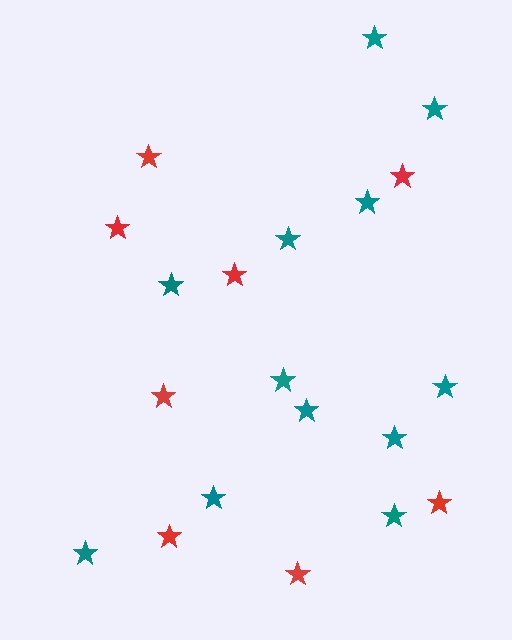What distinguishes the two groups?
There are 2 groups: one group of red stars (8) and one group of teal stars (12).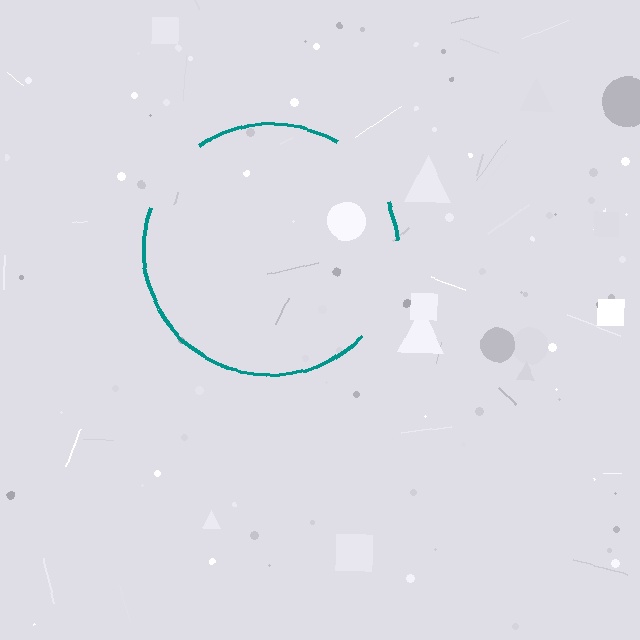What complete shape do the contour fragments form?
The contour fragments form a circle.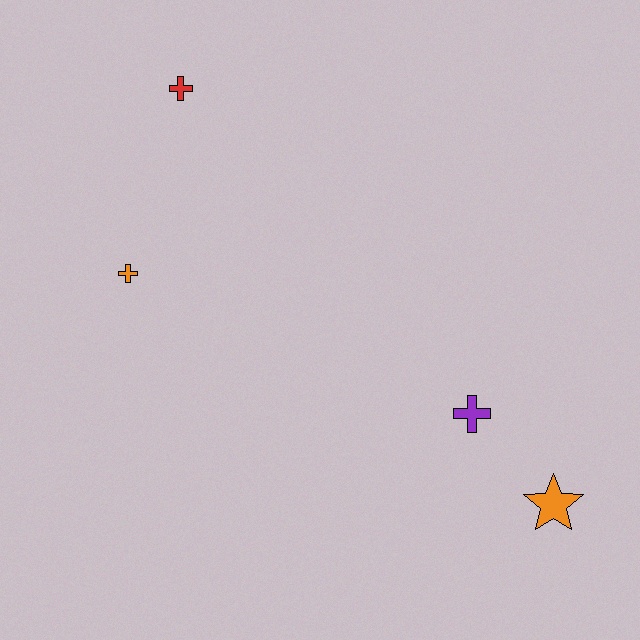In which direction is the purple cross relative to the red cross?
The purple cross is below the red cross.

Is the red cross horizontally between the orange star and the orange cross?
Yes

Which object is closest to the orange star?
The purple cross is closest to the orange star.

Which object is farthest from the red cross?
The orange star is farthest from the red cross.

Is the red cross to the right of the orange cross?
Yes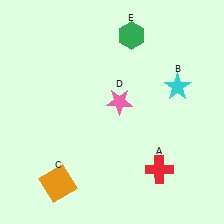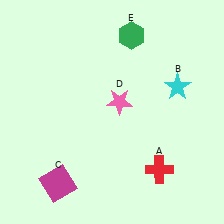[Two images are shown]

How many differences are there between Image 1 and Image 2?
There is 1 difference between the two images.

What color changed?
The square (C) changed from orange in Image 1 to magenta in Image 2.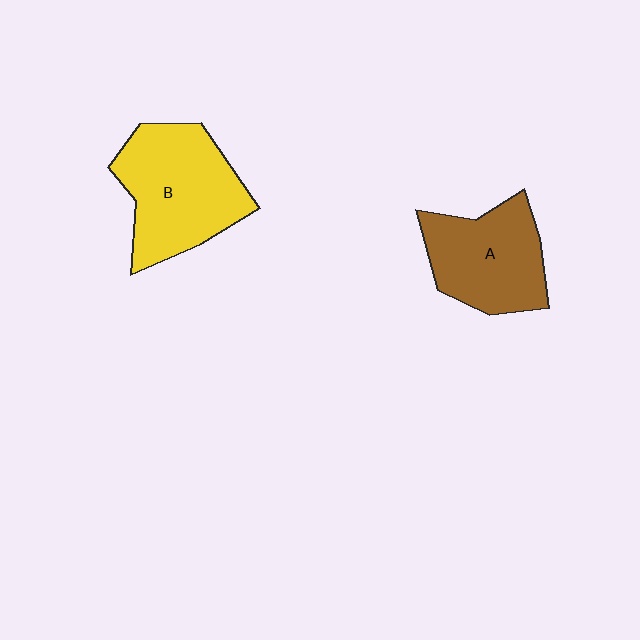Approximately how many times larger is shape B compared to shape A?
Approximately 1.2 times.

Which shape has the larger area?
Shape B (yellow).